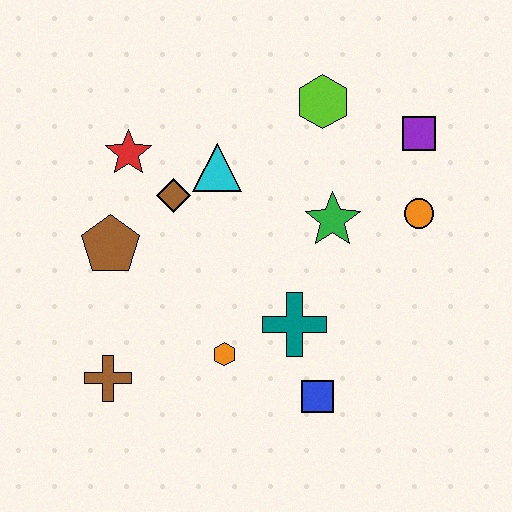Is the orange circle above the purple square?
No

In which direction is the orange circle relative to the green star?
The orange circle is to the right of the green star.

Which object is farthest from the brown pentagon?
The purple square is farthest from the brown pentagon.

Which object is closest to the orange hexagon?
The teal cross is closest to the orange hexagon.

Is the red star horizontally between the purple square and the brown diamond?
No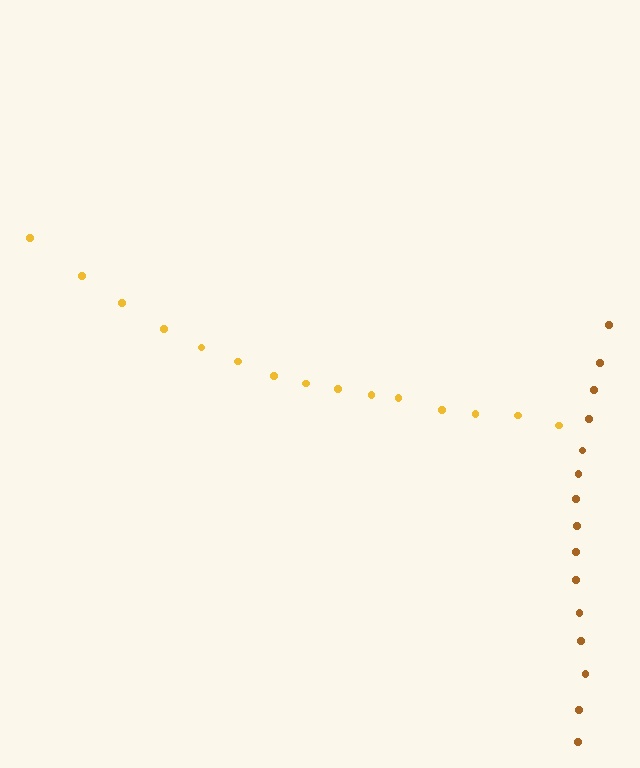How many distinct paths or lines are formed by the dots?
There are 2 distinct paths.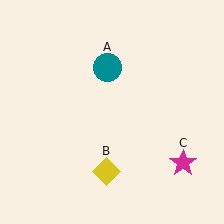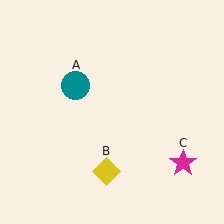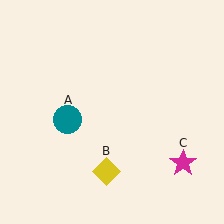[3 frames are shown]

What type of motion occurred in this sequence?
The teal circle (object A) rotated counterclockwise around the center of the scene.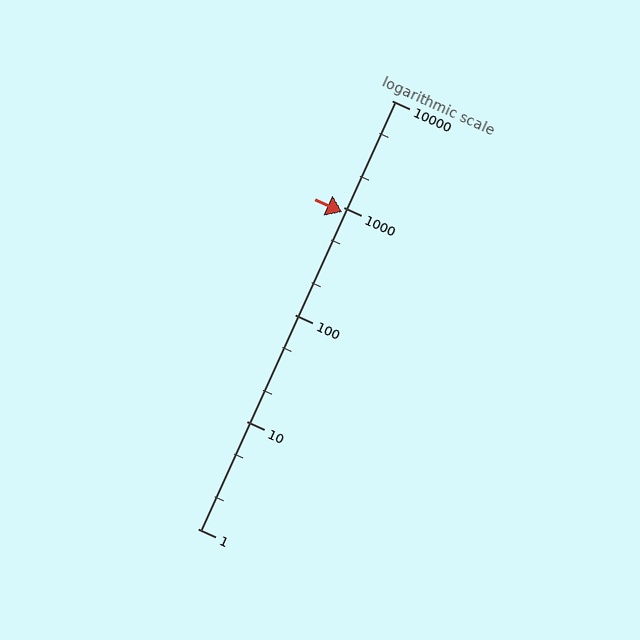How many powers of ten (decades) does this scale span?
The scale spans 4 decades, from 1 to 10000.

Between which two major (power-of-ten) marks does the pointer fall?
The pointer is between 100 and 1000.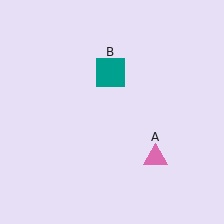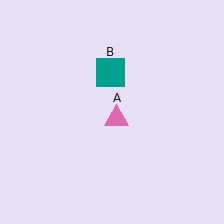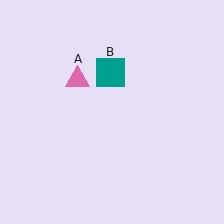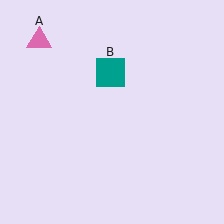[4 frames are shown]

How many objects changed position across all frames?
1 object changed position: pink triangle (object A).